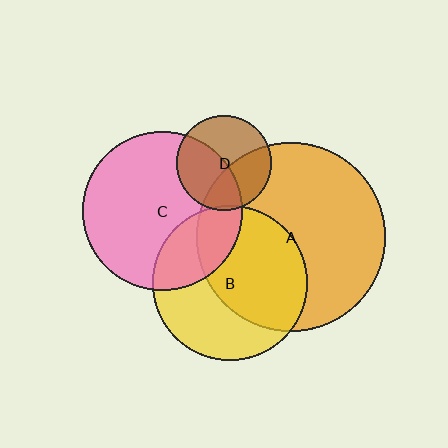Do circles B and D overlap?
Yes.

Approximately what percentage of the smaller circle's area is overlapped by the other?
Approximately 5%.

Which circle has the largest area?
Circle A (orange).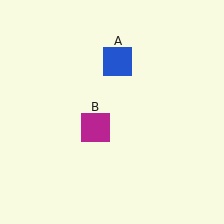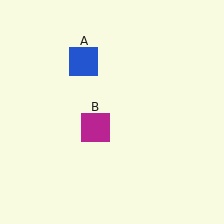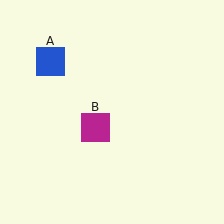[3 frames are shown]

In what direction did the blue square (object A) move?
The blue square (object A) moved left.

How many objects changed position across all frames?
1 object changed position: blue square (object A).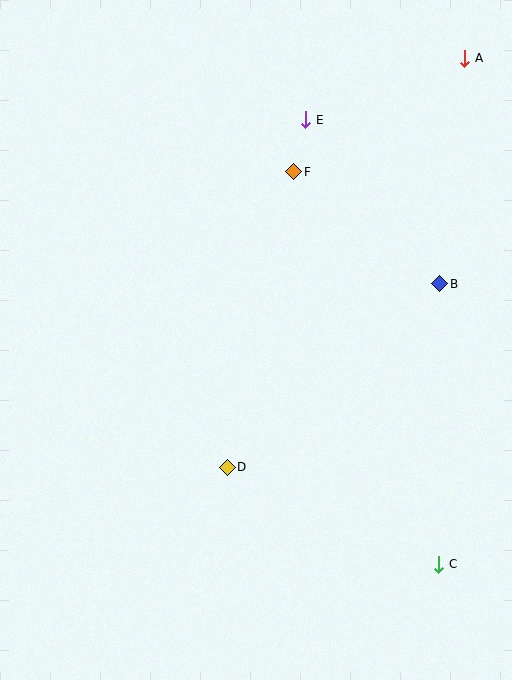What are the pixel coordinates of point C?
Point C is at (439, 564).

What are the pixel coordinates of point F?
Point F is at (294, 172).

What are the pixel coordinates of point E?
Point E is at (306, 120).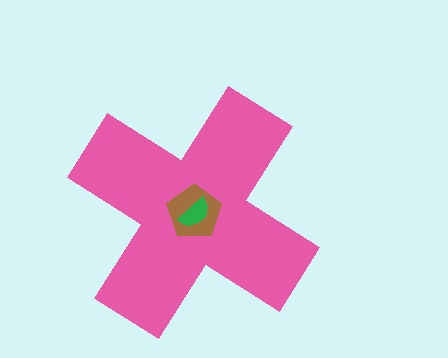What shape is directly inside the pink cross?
The brown pentagon.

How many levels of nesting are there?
3.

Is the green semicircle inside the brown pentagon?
Yes.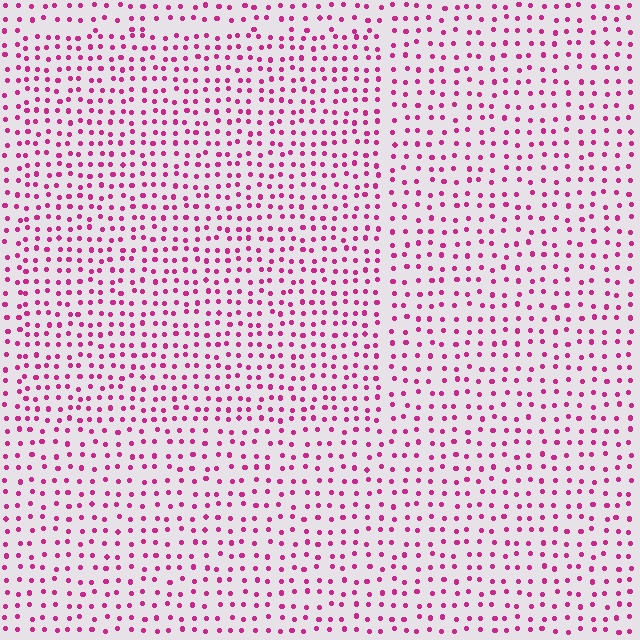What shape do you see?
I see a rectangle.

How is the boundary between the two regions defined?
The boundary is defined by a change in element density (approximately 1.4x ratio). All elements are the same color, size, and shape.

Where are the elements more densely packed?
The elements are more densely packed inside the rectangle boundary.